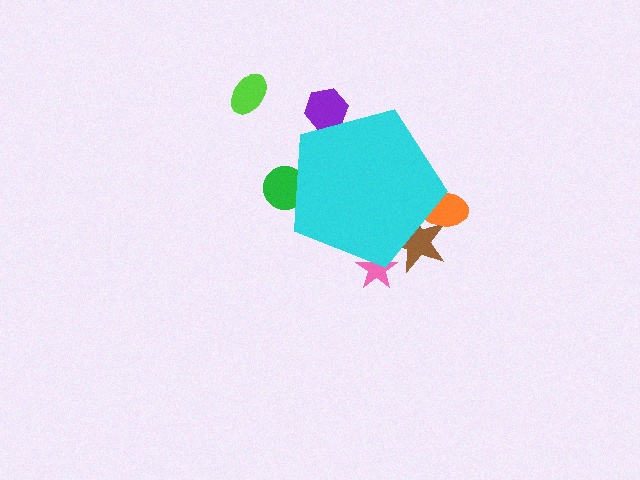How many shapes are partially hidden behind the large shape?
5 shapes are partially hidden.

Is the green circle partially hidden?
Yes, the green circle is partially hidden behind the cyan pentagon.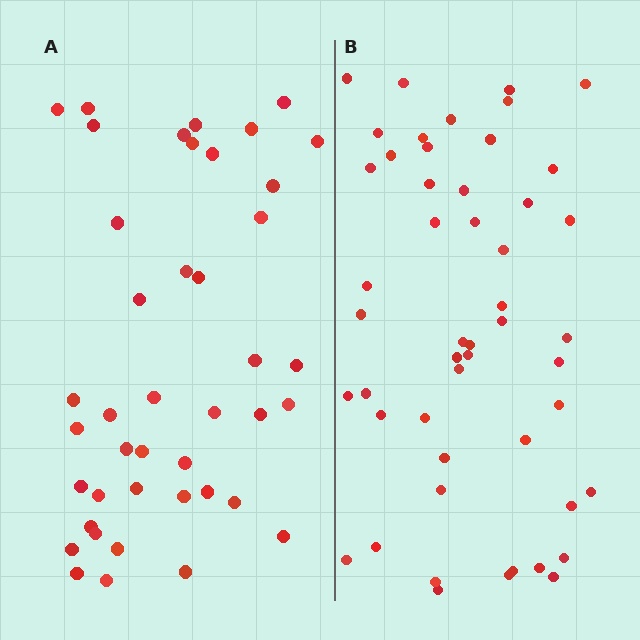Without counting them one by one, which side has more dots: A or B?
Region B (the right region) has more dots.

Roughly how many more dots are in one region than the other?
Region B has roughly 8 or so more dots than region A.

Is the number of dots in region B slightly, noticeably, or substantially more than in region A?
Region B has only slightly more — the two regions are fairly close. The ratio is roughly 1.2 to 1.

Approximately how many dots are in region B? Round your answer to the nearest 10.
About 50 dots.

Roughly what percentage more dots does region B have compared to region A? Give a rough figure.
About 20% more.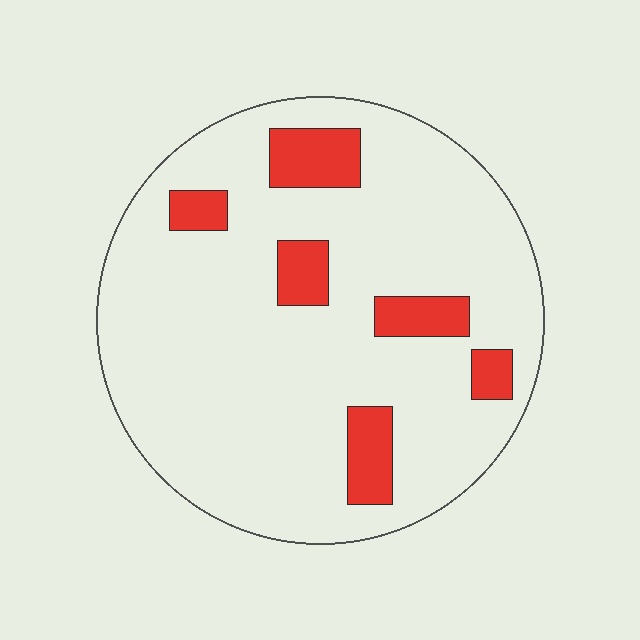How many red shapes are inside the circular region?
6.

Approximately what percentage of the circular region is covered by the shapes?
Approximately 15%.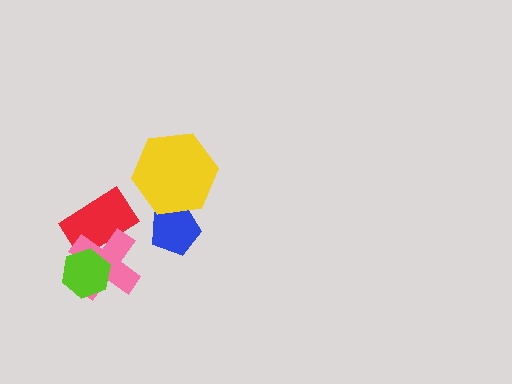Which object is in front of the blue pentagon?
The yellow hexagon is in front of the blue pentagon.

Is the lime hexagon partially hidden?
No, no other shape covers it.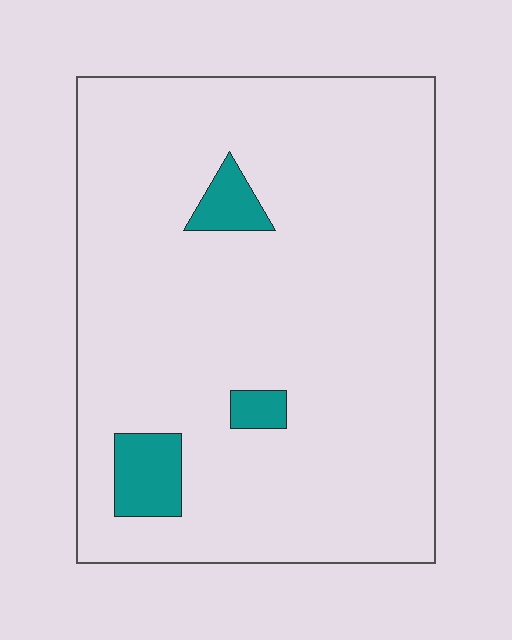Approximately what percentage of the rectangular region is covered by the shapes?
Approximately 5%.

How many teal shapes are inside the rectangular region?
3.